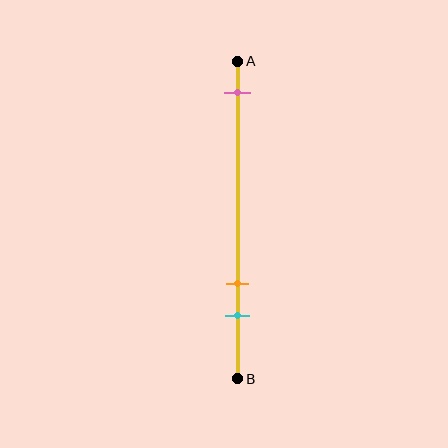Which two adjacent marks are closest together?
The orange and cyan marks are the closest adjacent pair.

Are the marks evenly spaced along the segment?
No, the marks are not evenly spaced.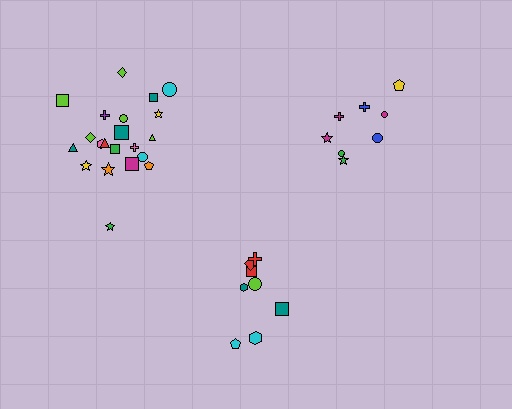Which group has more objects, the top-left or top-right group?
The top-left group.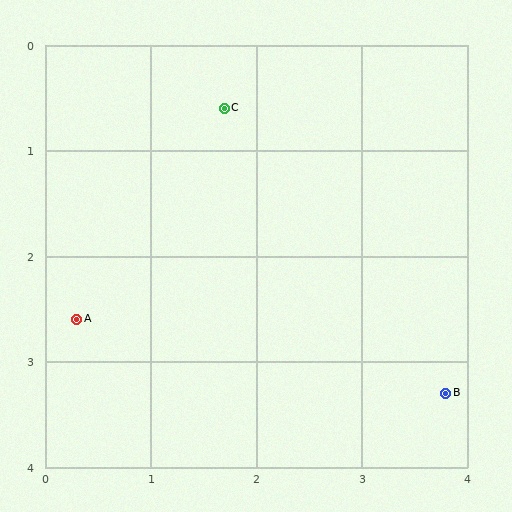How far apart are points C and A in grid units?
Points C and A are about 2.4 grid units apart.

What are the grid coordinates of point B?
Point B is at approximately (3.8, 3.3).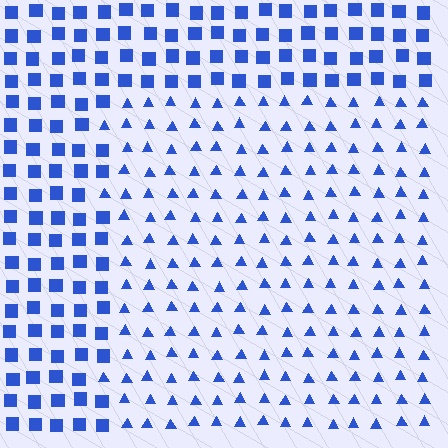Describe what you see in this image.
The image is filled with small blue elements arranged in a uniform grid. A rectangle-shaped region contains triangles, while the surrounding area contains squares. The boundary is defined purely by the change in element shape.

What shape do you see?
I see a rectangle.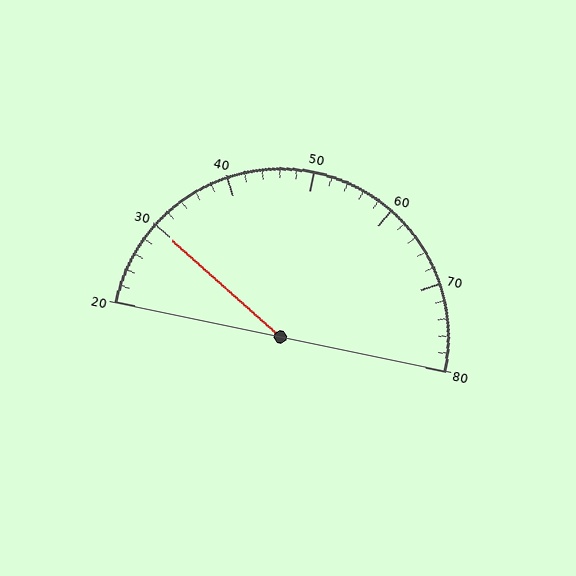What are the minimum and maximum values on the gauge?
The gauge ranges from 20 to 80.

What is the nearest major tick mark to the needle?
The nearest major tick mark is 30.